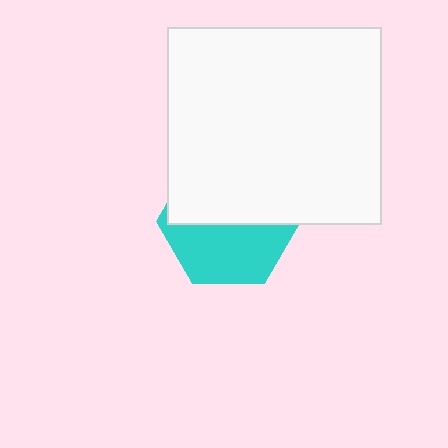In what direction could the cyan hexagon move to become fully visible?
The cyan hexagon could move down. That would shift it out from behind the white rectangle entirely.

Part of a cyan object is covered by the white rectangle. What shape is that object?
It is a hexagon.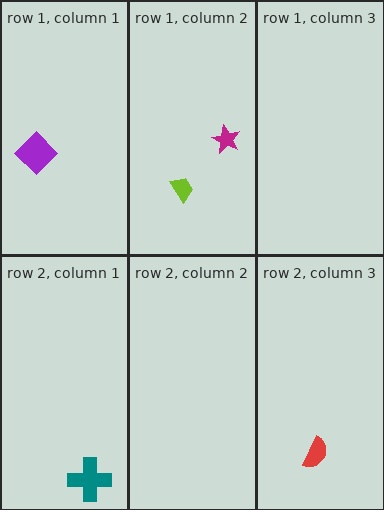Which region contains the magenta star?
The row 1, column 2 region.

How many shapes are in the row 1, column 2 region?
2.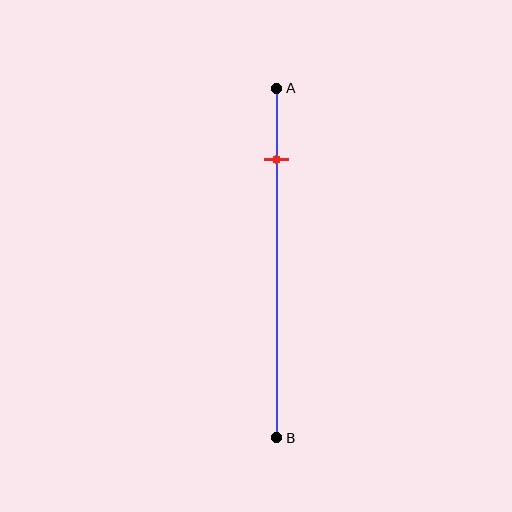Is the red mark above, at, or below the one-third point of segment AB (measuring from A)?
The red mark is above the one-third point of segment AB.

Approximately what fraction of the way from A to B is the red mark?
The red mark is approximately 20% of the way from A to B.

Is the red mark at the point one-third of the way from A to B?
No, the mark is at about 20% from A, not at the 33% one-third point.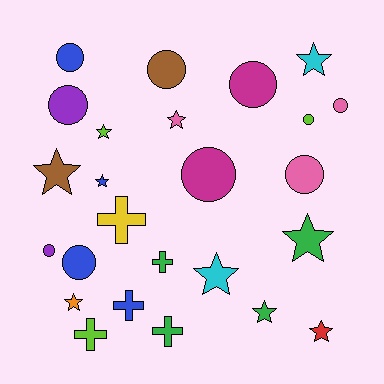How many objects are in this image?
There are 25 objects.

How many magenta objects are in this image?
There are 2 magenta objects.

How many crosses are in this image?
There are 5 crosses.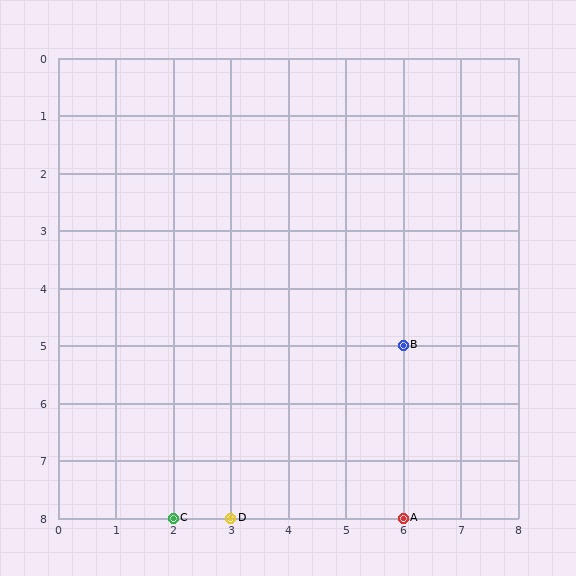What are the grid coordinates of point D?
Point D is at grid coordinates (3, 8).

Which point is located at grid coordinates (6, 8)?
Point A is at (6, 8).